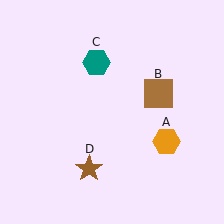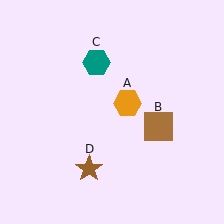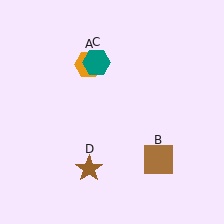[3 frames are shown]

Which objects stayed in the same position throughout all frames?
Teal hexagon (object C) and brown star (object D) remained stationary.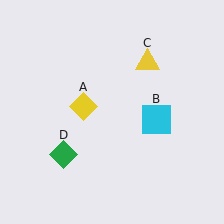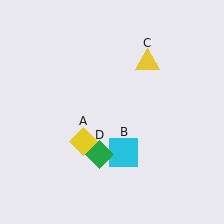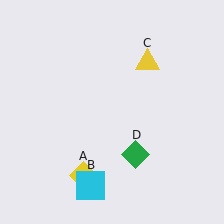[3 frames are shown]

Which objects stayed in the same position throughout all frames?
Yellow triangle (object C) remained stationary.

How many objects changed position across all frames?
3 objects changed position: yellow diamond (object A), cyan square (object B), green diamond (object D).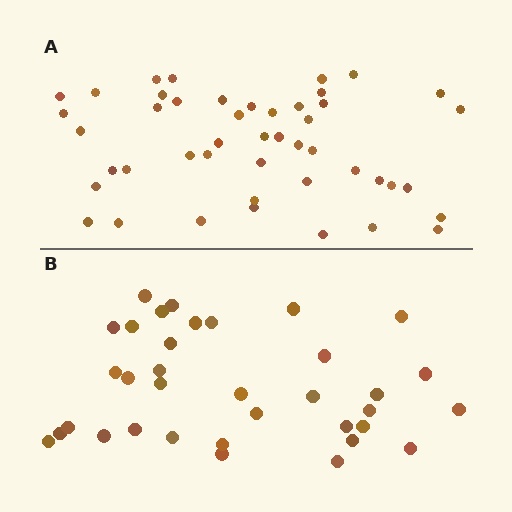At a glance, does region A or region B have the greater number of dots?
Region A (the top region) has more dots.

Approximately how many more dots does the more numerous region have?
Region A has roughly 12 or so more dots than region B.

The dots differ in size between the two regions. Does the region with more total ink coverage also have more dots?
No. Region B has more total ink coverage because its dots are larger, but region A actually contains more individual dots. Total area can be misleading — the number of items is what matters here.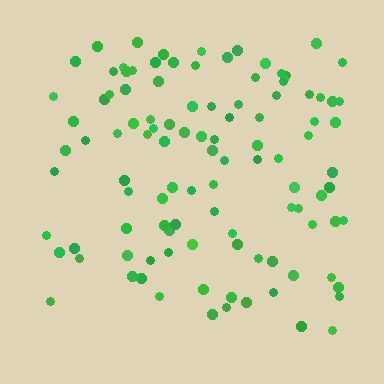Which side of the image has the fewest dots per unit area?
The bottom.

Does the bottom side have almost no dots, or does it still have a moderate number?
Still a moderate number, just noticeably fewer than the top.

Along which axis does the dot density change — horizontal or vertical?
Vertical.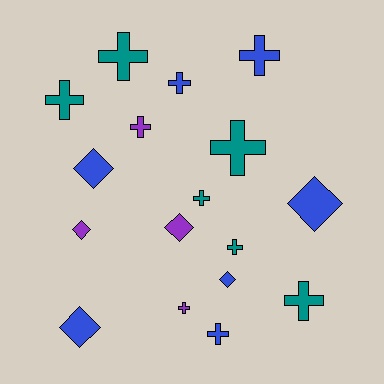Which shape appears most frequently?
Cross, with 11 objects.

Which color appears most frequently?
Blue, with 7 objects.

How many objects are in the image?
There are 17 objects.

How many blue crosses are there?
There are 3 blue crosses.